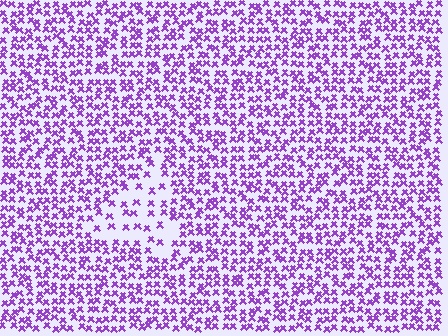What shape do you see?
I see a triangle.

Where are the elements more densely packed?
The elements are more densely packed outside the triangle boundary.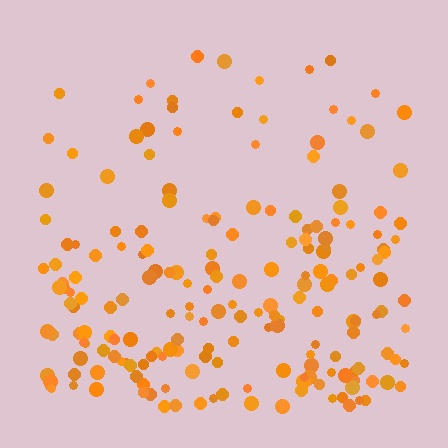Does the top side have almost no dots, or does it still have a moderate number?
Still a moderate number, just noticeably fewer than the bottom.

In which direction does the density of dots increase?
From top to bottom, with the bottom side densest.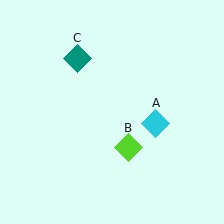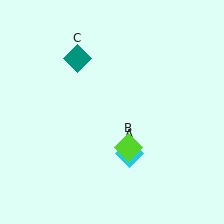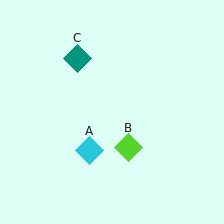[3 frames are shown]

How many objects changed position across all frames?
1 object changed position: cyan diamond (object A).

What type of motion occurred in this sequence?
The cyan diamond (object A) rotated clockwise around the center of the scene.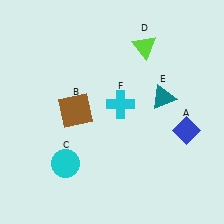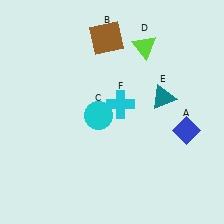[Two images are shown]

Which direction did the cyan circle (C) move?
The cyan circle (C) moved up.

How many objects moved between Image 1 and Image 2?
2 objects moved between the two images.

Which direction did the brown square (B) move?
The brown square (B) moved up.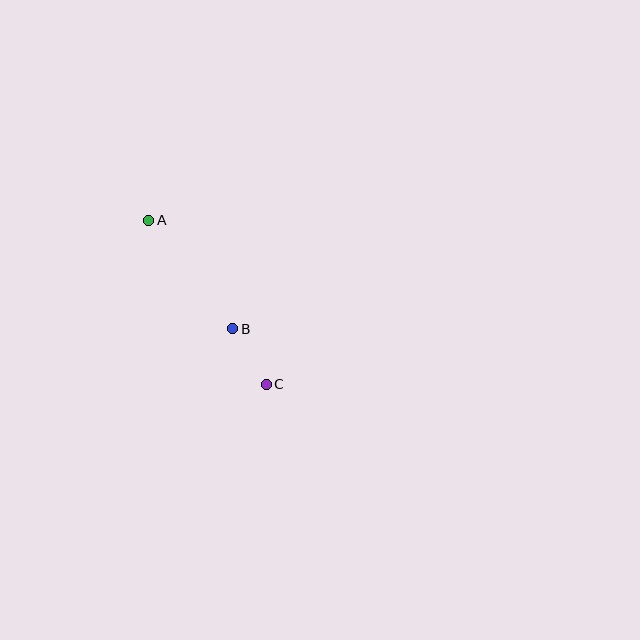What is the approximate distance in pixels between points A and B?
The distance between A and B is approximately 137 pixels.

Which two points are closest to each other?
Points B and C are closest to each other.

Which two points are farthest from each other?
Points A and C are farthest from each other.